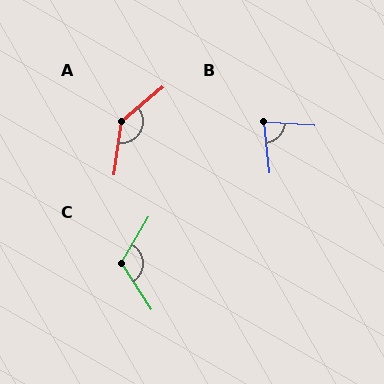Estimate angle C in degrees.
Approximately 117 degrees.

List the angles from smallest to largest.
B (80°), C (117°), A (138°).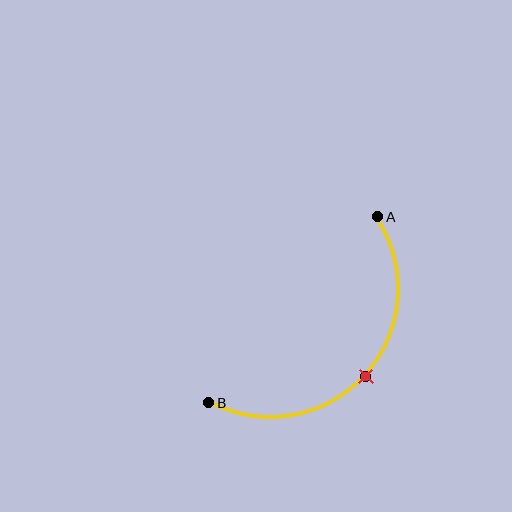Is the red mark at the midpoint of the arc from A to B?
Yes. The red mark lies on the arc at equal arc-length from both A and B — it is the arc midpoint.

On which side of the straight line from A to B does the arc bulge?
The arc bulges below and to the right of the straight line connecting A and B.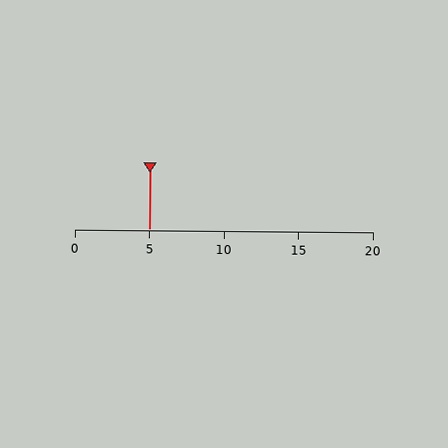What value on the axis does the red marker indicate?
The marker indicates approximately 5.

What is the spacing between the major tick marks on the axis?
The major ticks are spaced 5 apart.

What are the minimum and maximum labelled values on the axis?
The axis runs from 0 to 20.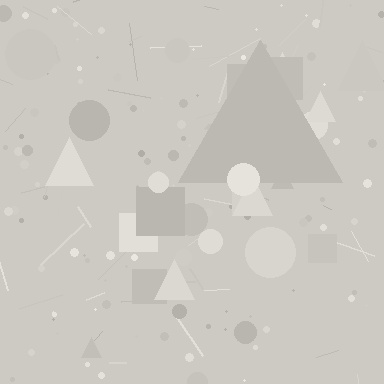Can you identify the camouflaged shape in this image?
The camouflaged shape is a triangle.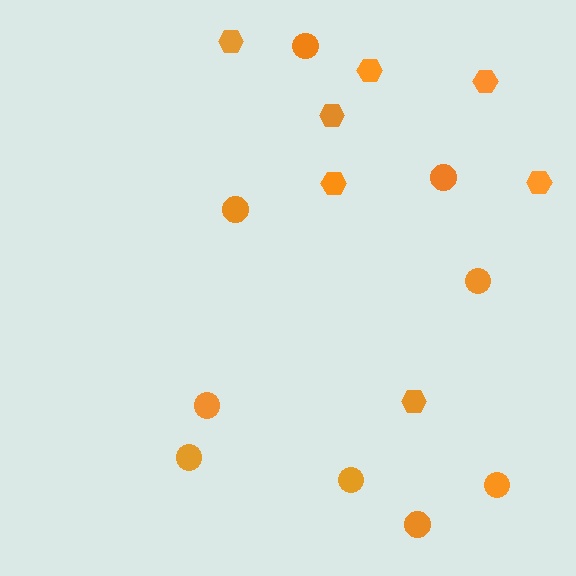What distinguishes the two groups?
There are 2 groups: one group of hexagons (7) and one group of circles (9).